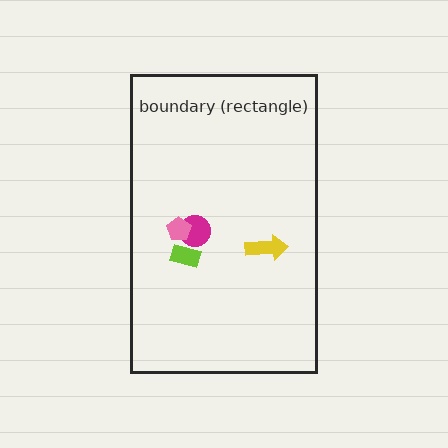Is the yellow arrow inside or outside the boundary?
Inside.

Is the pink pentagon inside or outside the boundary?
Inside.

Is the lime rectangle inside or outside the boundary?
Inside.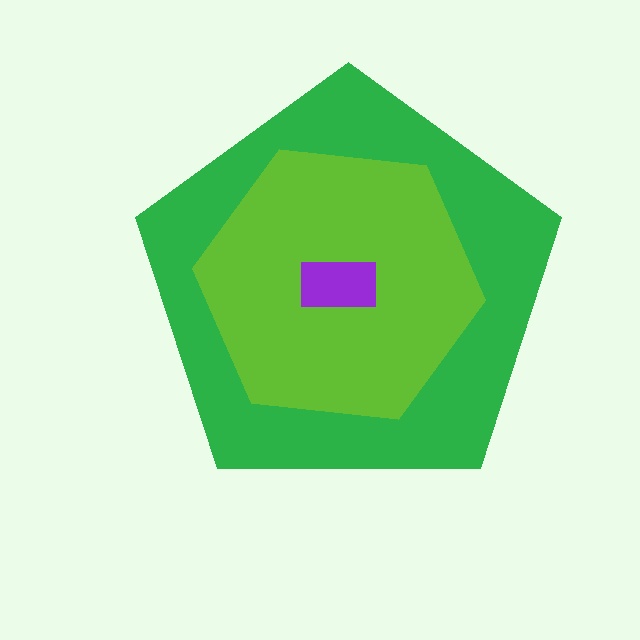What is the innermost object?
The purple rectangle.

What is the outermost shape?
The green pentagon.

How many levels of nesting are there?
3.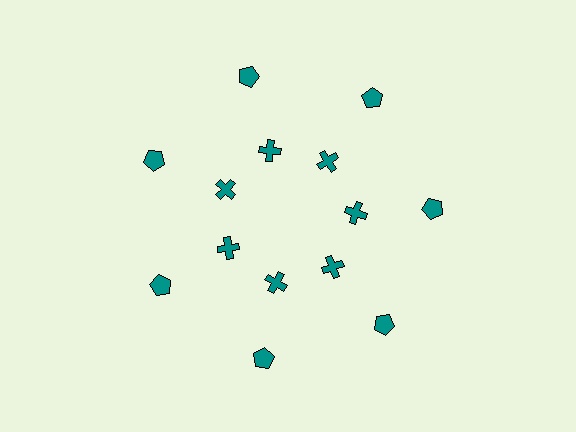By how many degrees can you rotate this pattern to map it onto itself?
The pattern maps onto itself every 51 degrees of rotation.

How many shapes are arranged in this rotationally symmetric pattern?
There are 14 shapes, arranged in 7 groups of 2.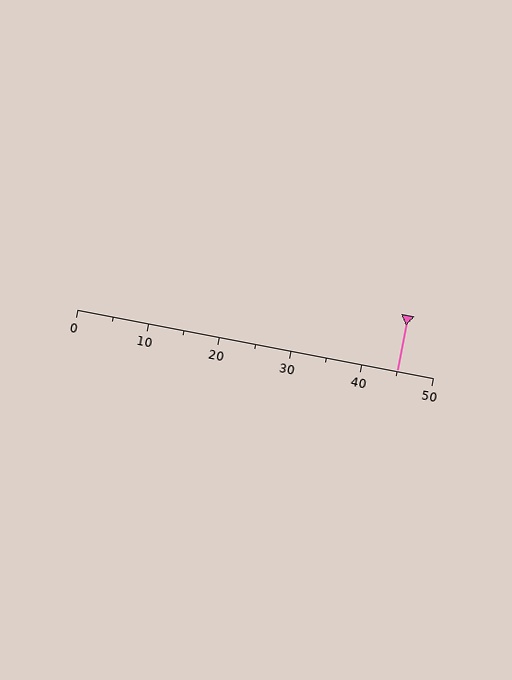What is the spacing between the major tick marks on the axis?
The major ticks are spaced 10 apart.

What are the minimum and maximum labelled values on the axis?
The axis runs from 0 to 50.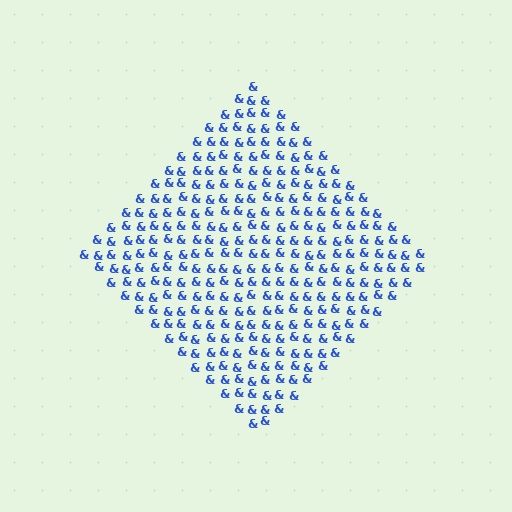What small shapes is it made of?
It is made of small ampersands.